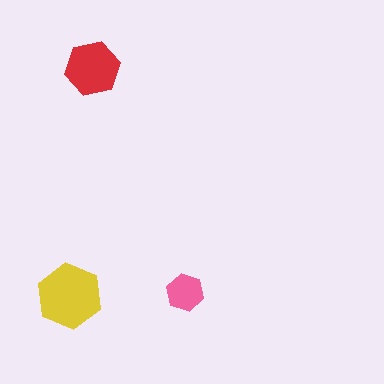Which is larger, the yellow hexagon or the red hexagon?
The yellow one.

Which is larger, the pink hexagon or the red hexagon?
The red one.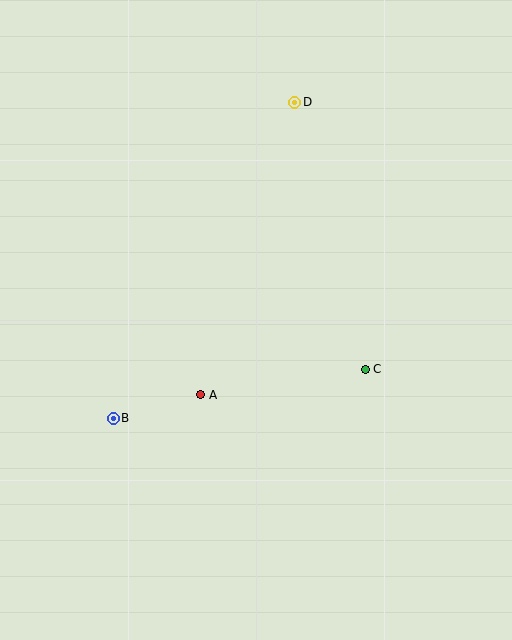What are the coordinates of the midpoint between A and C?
The midpoint between A and C is at (283, 382).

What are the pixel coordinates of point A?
Point A is at (201, 395).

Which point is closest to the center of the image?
Point A at (201, 395) is closest to the center.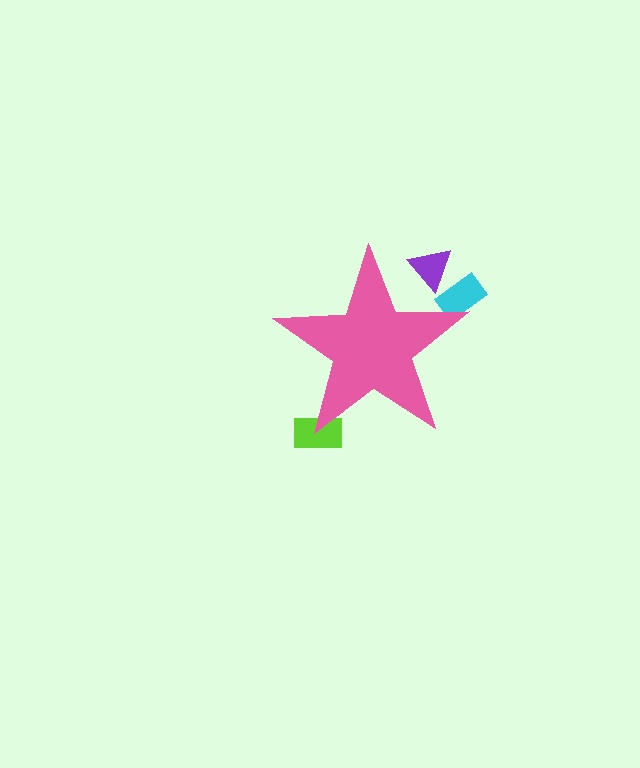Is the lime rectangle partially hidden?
Yes, the lime rectangle is partially hidden behind the pink star.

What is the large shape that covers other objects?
A pink star.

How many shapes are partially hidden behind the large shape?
3 shapes are partially hidden.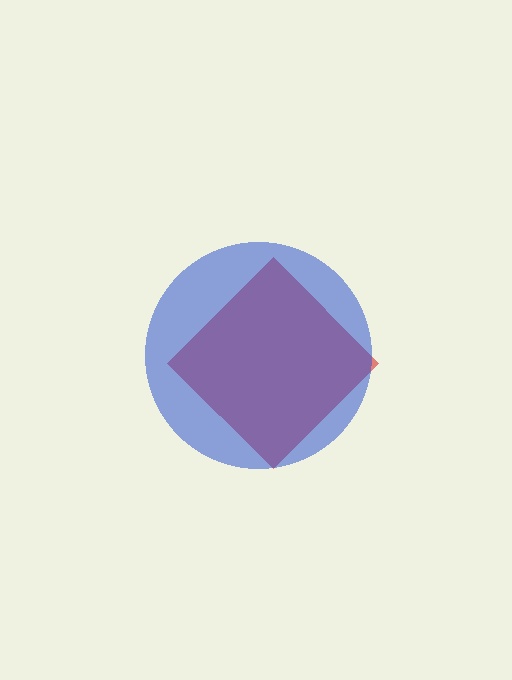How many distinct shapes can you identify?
There are 2 distinct shapes: a red diamond, a blue circle.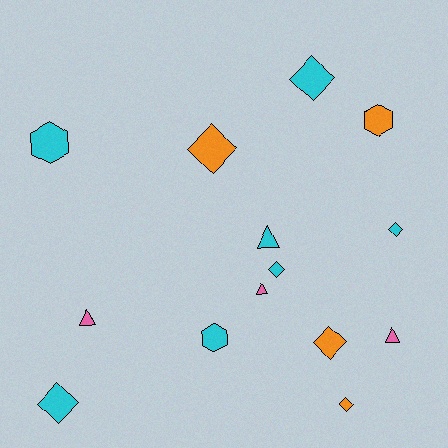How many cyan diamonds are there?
There are 4 cyan diamonds.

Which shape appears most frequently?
Diamond, with 7 objects.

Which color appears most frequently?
Cyan, with 7 objects.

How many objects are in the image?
There are 14 objects.